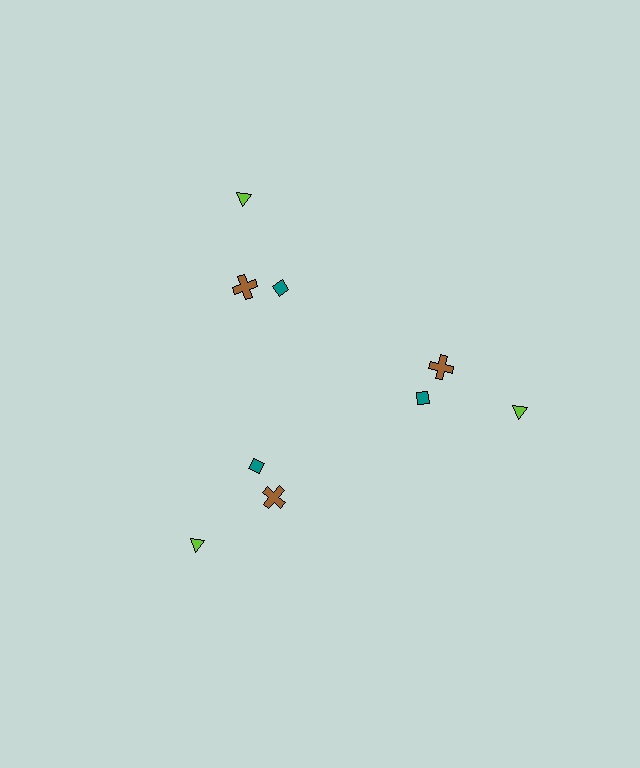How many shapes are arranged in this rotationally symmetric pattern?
There are 9 shapes, arranged in 3 groups of 3.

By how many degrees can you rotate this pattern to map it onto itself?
The pattern maps onto itself every 120 degrees of rotation.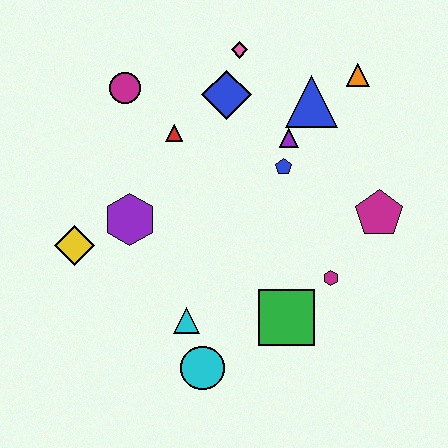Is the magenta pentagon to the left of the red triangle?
No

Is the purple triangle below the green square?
No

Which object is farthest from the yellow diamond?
The orange triangle is farthest from the yellow diamond.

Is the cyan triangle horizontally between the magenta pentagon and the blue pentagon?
No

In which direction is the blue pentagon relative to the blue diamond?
The blue pentagon is below the blue diamond.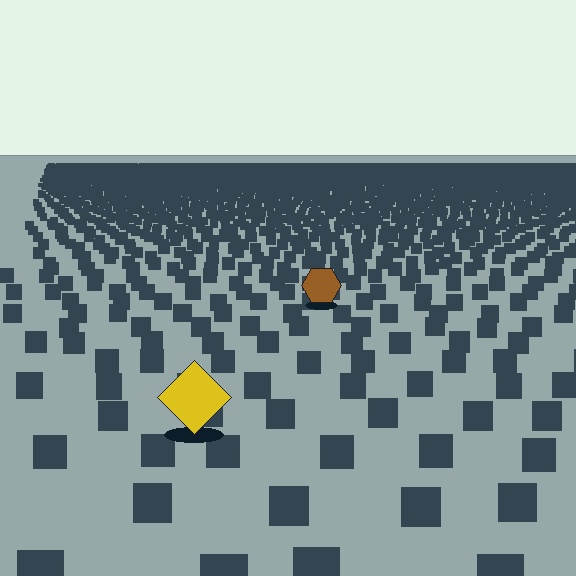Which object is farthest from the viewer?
The brown hexagon is farthest from the viewer. It appears smaller and the ground texture around it is denser.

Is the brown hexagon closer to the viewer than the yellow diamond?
No. The yellow diamond is closer — you can tell from the texture gradient: the ground texture is coarser near it.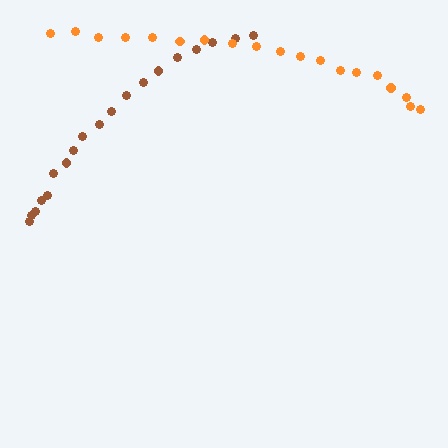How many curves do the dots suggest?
There are 2 distinct paths.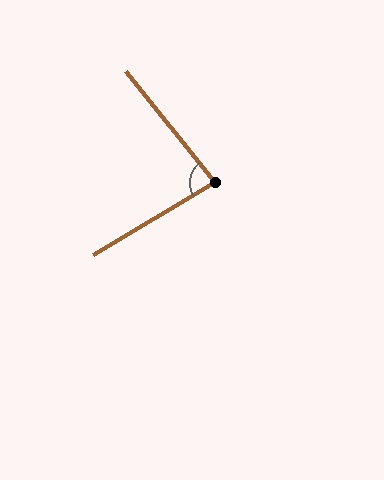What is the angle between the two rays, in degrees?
Approximately 82 degrees.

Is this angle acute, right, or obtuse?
It is acute.